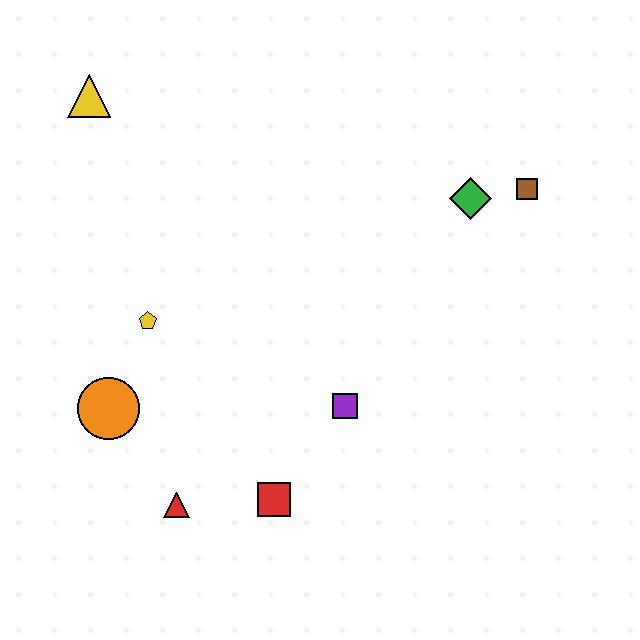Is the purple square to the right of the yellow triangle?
Yes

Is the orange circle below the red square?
No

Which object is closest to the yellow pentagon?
The orange circle is closest to the yellow pentagon.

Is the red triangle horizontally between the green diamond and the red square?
No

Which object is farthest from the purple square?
The yellow triangle is farthest from the purple square.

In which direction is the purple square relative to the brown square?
The purple square is below the brown square.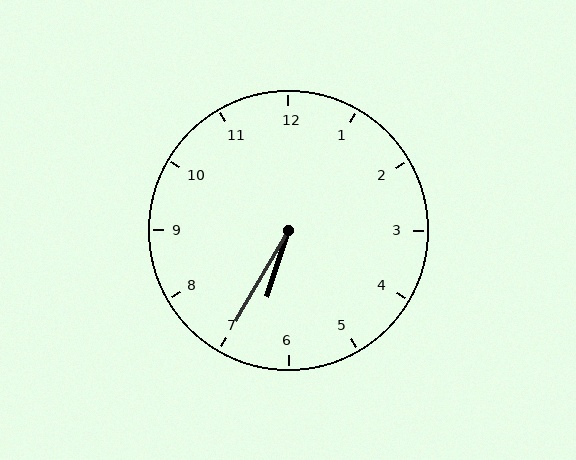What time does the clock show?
6:35.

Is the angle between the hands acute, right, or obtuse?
It is acute.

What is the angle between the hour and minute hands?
Approximately 12 degrees.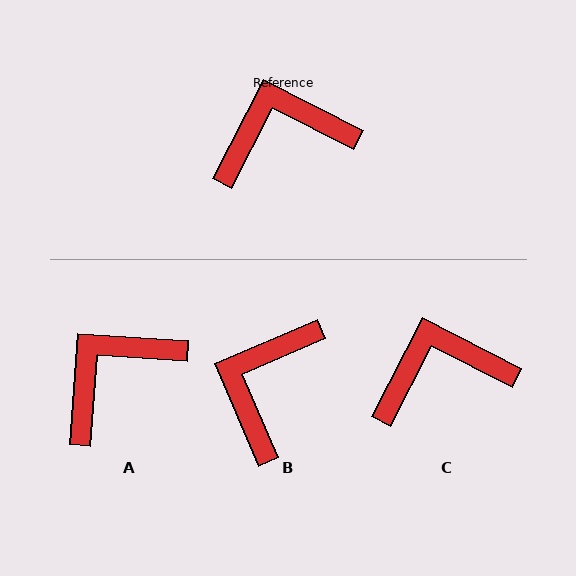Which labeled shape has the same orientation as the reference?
C.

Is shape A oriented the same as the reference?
No, it is off by about 23 degrees.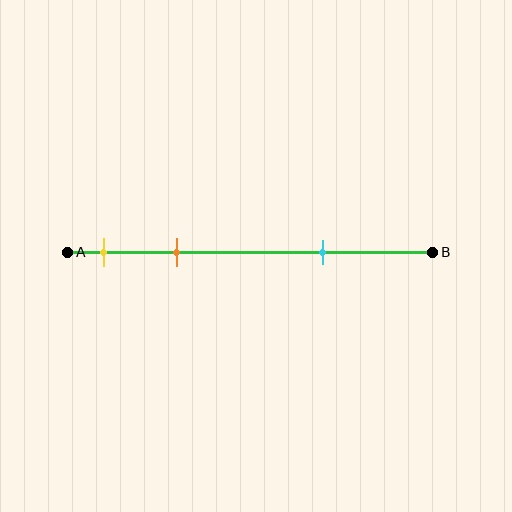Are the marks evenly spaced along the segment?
No, the marks are not evenly spaced.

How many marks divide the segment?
There are 3 marks dividing the segment.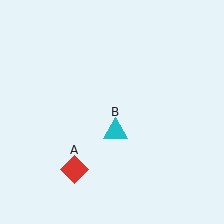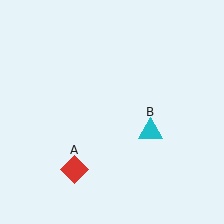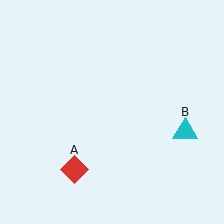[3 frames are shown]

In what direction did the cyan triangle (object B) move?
The cyan triangle (object B) moved right.